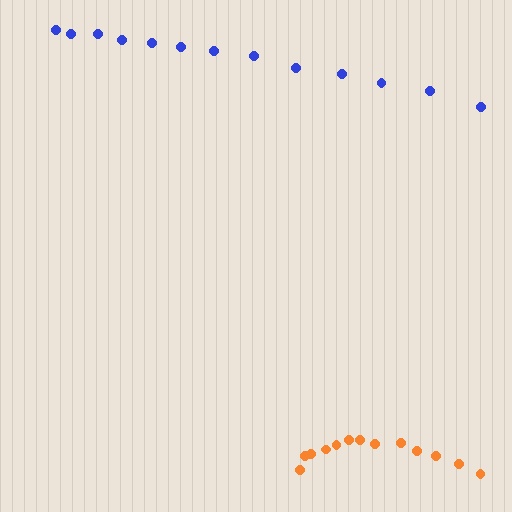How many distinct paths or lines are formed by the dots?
There are 2 distinct paths.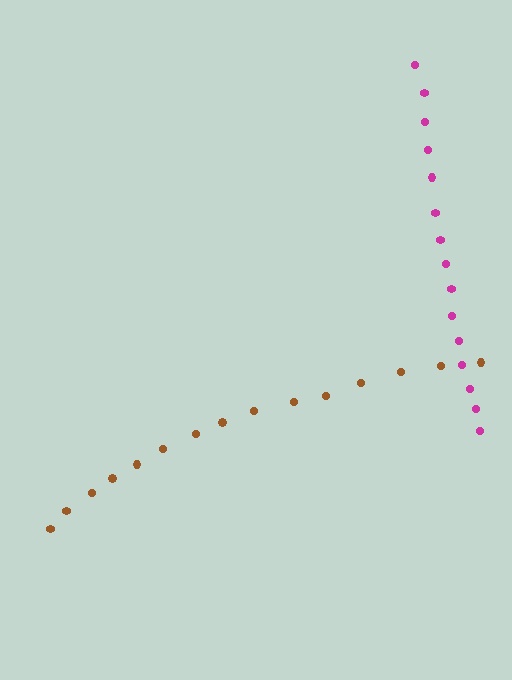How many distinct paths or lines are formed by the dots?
There are 2 distinct paths.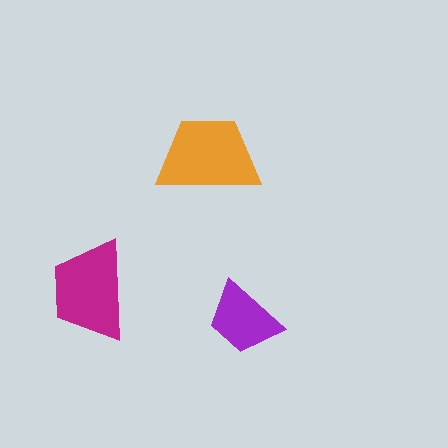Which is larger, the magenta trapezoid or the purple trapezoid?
The magenta one.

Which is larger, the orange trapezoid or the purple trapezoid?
The orange one.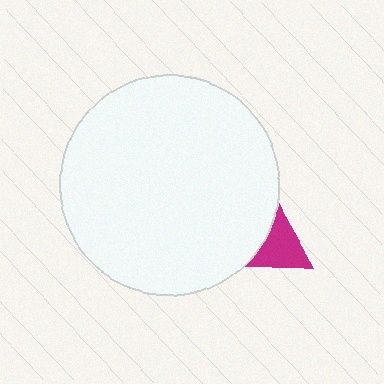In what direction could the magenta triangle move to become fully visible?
The magenta triangle could move right. That would shift it out from behind the white circle entirely.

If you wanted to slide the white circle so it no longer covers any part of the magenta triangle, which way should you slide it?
Slide it left — that is the most direct way to separate the two shapes.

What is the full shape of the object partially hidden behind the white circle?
The partially hidden object is a magenta triangle.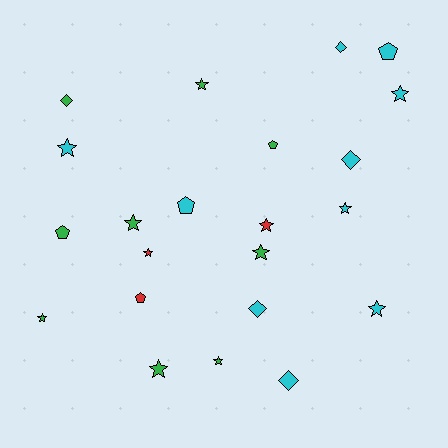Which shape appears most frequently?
Star, with 12 objects.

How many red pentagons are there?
There is 1 red pentagon.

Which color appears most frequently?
Cyan, with 10 objects.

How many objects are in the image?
There are 22 objects.